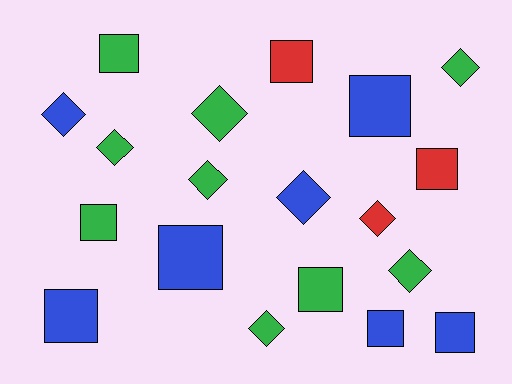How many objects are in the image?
There are 19 objects.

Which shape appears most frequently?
Square, with 10 objects.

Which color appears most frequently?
Green, with 9 objects.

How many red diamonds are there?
There is 1 red diamond.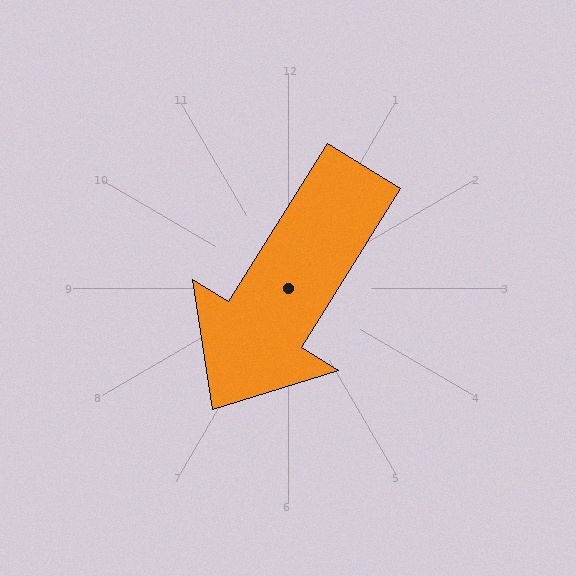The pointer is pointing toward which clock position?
Roughly 7 o'clock.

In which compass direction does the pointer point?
Southwest.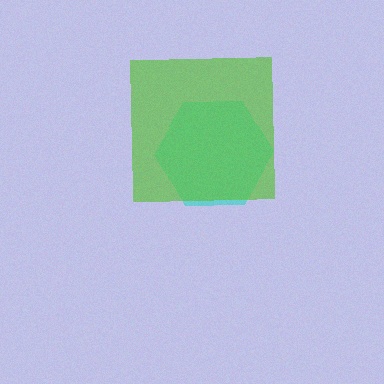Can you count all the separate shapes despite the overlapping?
Yes, there are 2 separate shapes.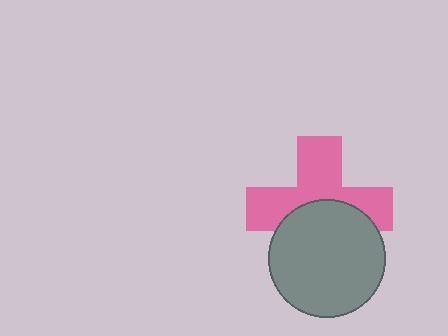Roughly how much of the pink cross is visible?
About half of it is visible (roughly 58%).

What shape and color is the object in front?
The object in front is a gray circle.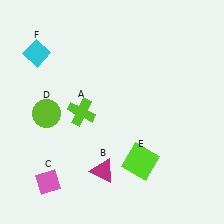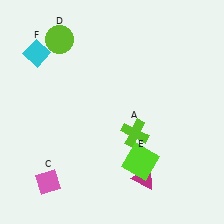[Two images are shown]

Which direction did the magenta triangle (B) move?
The magenta triangle (B) moved right.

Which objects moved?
The objects that moved are: the lime cross (A), the magenta triangle (B), the lime circle (D).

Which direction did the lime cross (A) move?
The lime cross (A) moved right.